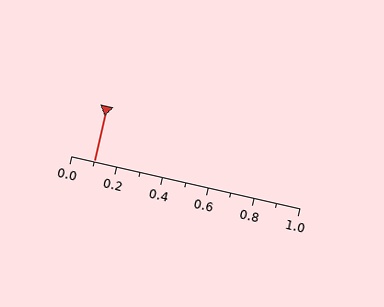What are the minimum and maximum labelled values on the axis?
The axis runs from 0.0 to 1.0.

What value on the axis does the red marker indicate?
The marker indicates approximately 0.1.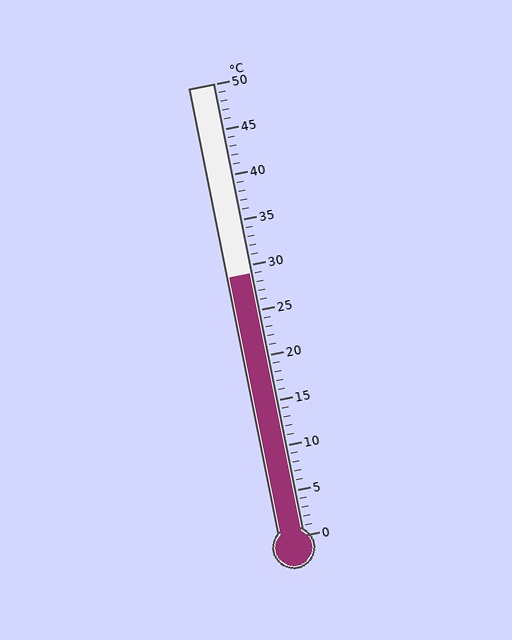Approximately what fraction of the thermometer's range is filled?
The thermometer is filled to approximately 60% of its range.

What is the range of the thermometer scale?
The thermometer scale ranges from 0°C to 50°C.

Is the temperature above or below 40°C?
The temperature is below 40°C.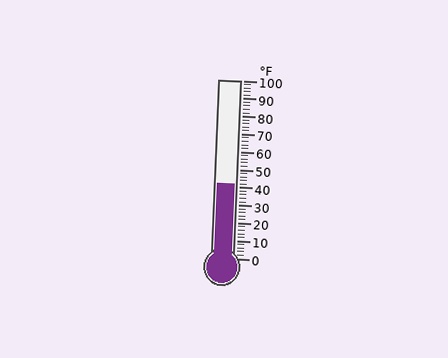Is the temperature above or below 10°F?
The temperature is above 10°F.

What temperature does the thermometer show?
The thermometer shows approximately 42°F.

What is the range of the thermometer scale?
The thermometer scale ranges from 0°F to 100°F.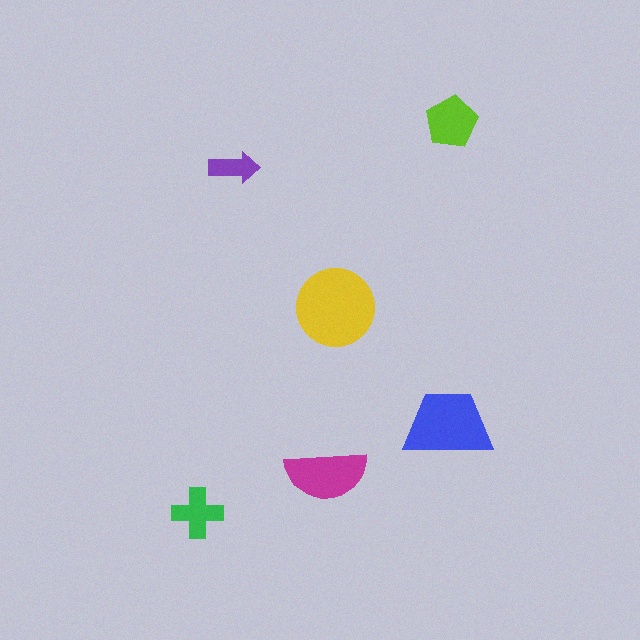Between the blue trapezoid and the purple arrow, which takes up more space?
The blue trapezoid.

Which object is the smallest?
The purple arrow.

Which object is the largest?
The yellow circle.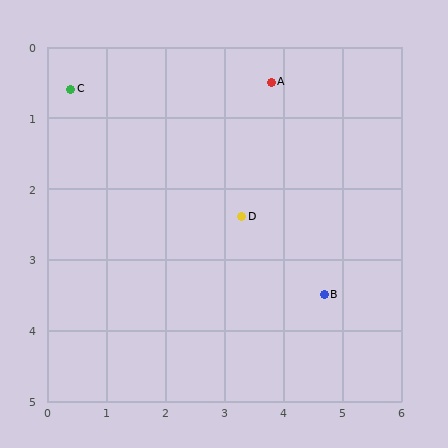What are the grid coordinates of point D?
Point D is at approximately (3.3, 2.4).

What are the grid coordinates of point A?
Point A is at approximately (3.8, 0.5).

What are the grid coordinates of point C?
Point C is at approximately (0.4, 0.6).